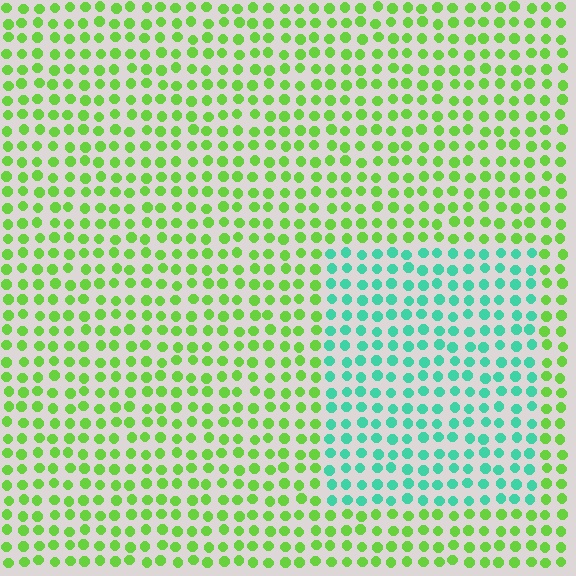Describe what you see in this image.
The image is filled with small lime elements in a uniform arrangement. A rectangle-shaped region is visible where the elements are tinted to a slightly different hue, forming a subtle color boundary.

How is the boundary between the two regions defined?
The boundary is defined purely by a slight shift in hue (about 59 degrees). Spacing, size, and orientation are identical on both sides.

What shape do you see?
I see a rectangle.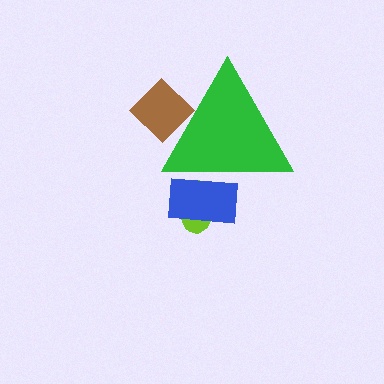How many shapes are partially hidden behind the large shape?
3 shapes are partially hidden.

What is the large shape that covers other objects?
A green triangle.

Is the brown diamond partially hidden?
Yes, the brown diamond is partially hidden behind the green triangle.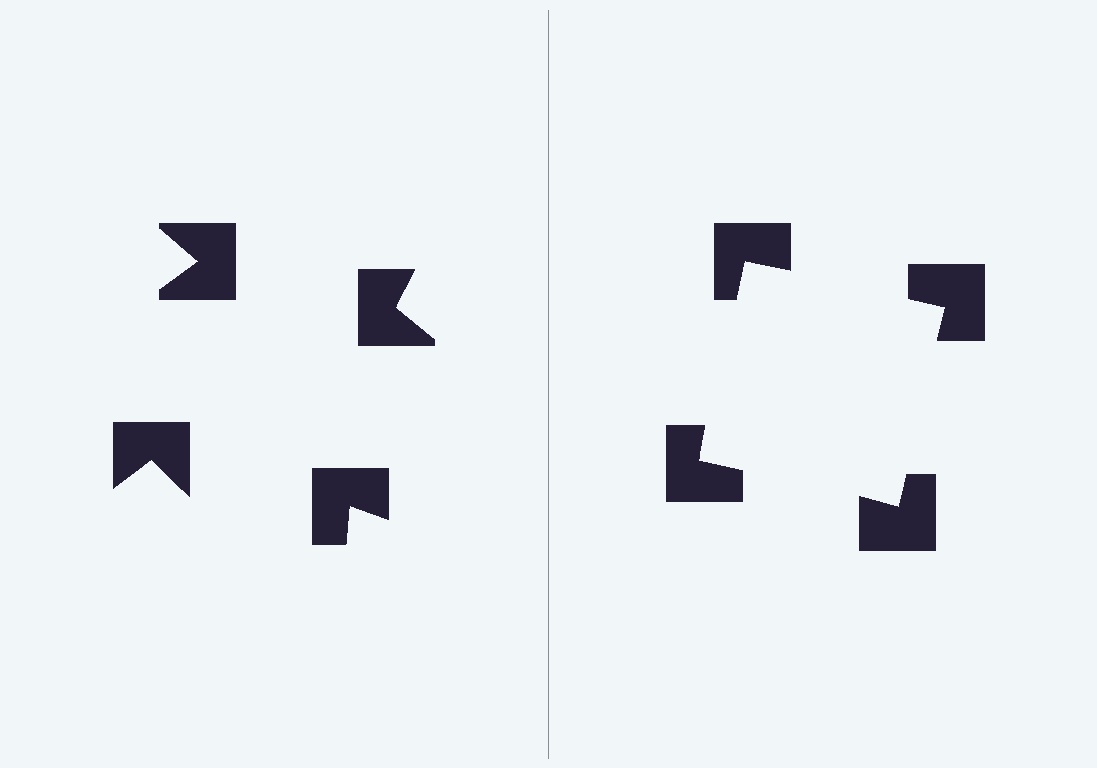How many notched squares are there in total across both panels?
8 — 4 on each side.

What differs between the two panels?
The notched squares are positioned identically on both sides; only the wedge orientations differ. On the right they align to a square; on the left they are misaligned.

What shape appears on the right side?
An illusory square.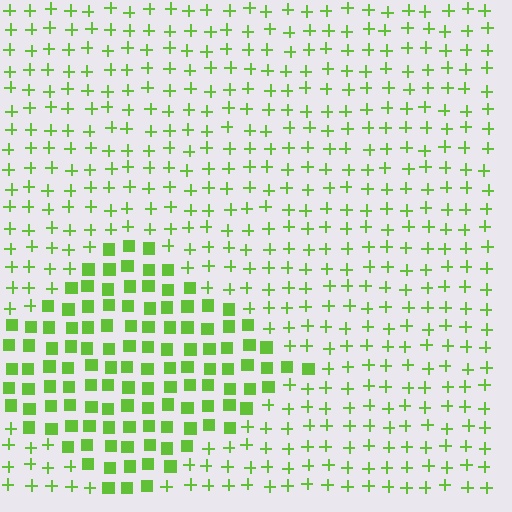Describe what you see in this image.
The image is filled with small lime elements arranged in a uniform grid. A diamond-shaped region contains squares, while the surrounding area contains plus signs. The boundary is defined purely by the change in element shape.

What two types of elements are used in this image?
The image uses squares inside the diamond region and plus signs outside it.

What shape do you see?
I see a diamond.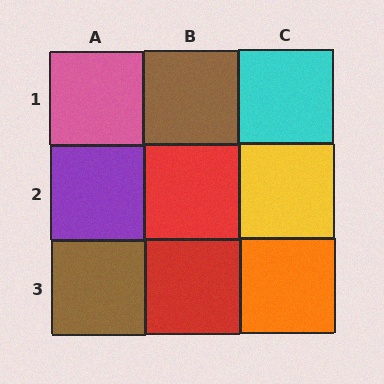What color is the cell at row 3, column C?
Orange.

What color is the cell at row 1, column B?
Brown.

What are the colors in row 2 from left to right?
Purple, red, yellow.